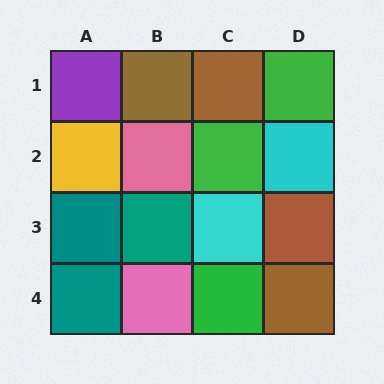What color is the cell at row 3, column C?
Cyan.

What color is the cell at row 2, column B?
Pink.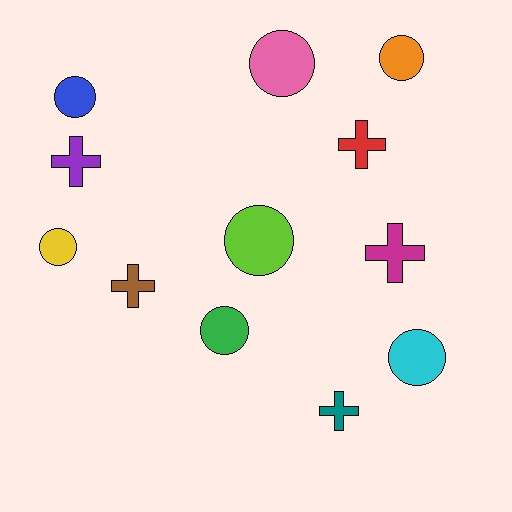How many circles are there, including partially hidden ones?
There are 7 circles.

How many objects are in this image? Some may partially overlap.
There are 12 objects.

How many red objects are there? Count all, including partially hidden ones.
There is 1 red object.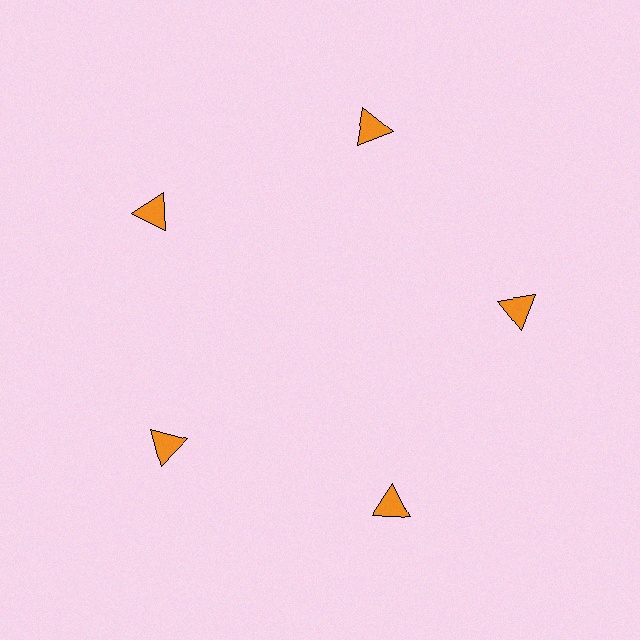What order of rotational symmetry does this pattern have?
This pattern has 5-fold rotational symmetry.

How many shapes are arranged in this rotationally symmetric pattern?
There are 5 shapes, arranged in 5 groups of 1.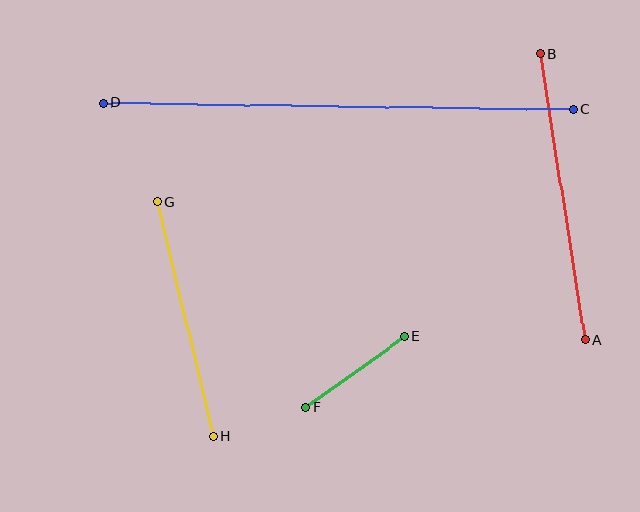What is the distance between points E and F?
The distance is approximately 121 pixels.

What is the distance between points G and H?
The distance is approximately 241 pixels.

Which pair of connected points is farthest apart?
Points C and D are farthest apart.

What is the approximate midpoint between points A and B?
The midpoint is at approximately (562, 197) pixels.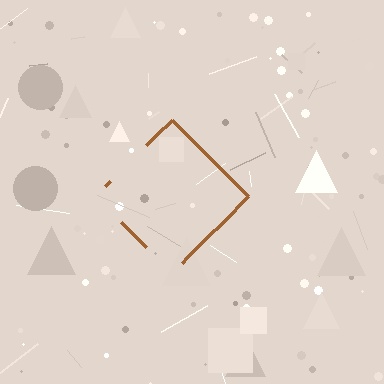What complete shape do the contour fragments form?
The contour fragments form a diamond.